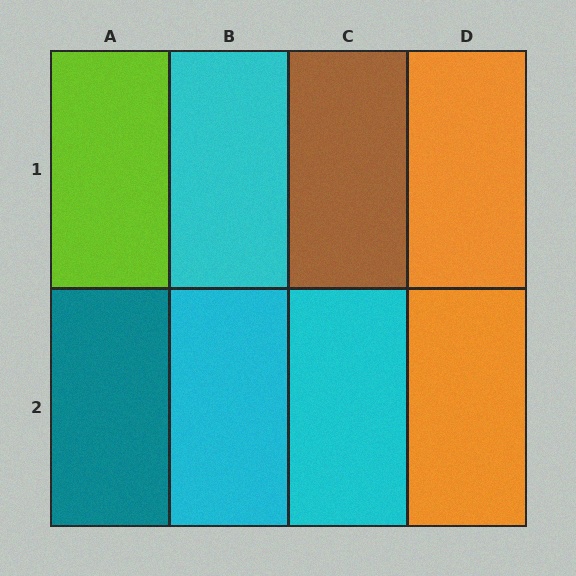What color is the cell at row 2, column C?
Cyan.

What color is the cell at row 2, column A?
Teal.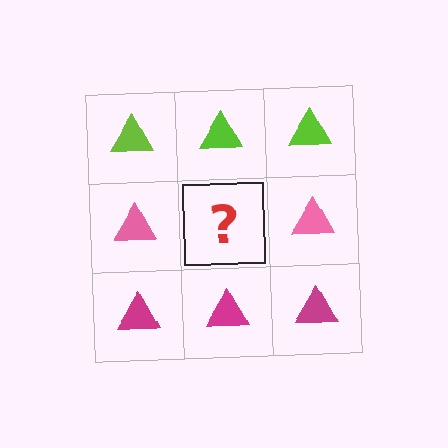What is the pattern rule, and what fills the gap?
The rule is that each row has a consistent color. The gap should be filled with a pink triangle.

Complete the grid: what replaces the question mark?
The question mark should be replaced with a pink triangle.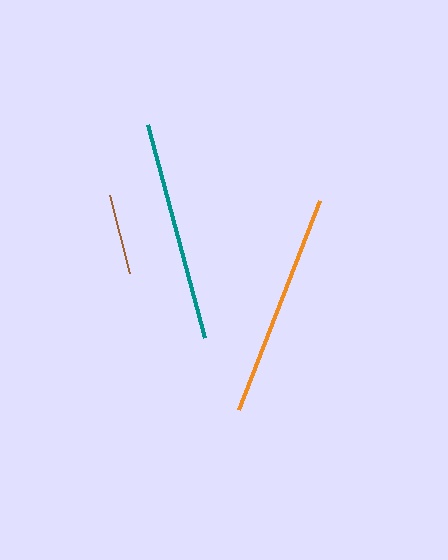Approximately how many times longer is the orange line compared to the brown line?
The orange line is approximately 2.8 times the length of the brown line.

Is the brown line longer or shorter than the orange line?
The orange line is longer than the brown line.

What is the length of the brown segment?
The brown segment is approximately 80 pixels long.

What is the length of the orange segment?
The orange segment is approximately 225 pixels long.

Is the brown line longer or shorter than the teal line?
The teal line is longer than the brown line.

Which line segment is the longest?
The orange line is the longest at approximately 225 pixels.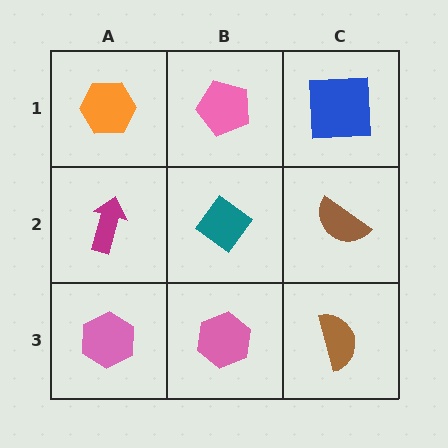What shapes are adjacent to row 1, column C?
A brown semicircle (row 2, column C), a pink pentagon (row 1, column B).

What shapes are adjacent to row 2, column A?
An orange hexagon (row 1, column A), a pink hexagon (row 3, column A), a teal diamond (row 2, column B).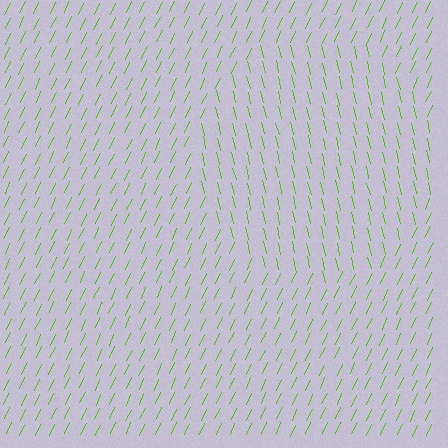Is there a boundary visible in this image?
Yes, there is a texture boundary formed by a change in line orientation.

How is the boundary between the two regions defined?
The boundary is defined purely by a change in line orientation (approximately 38 degrees difference). All lines are the same color and thickness.